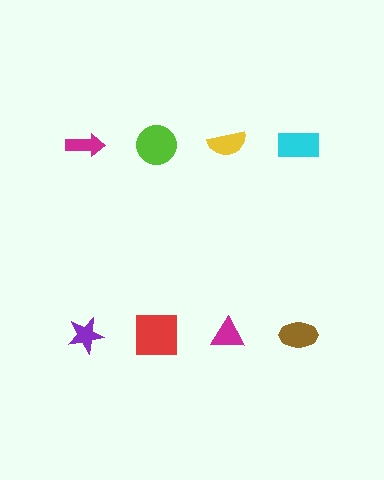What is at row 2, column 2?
A red square.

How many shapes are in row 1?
4 shapes.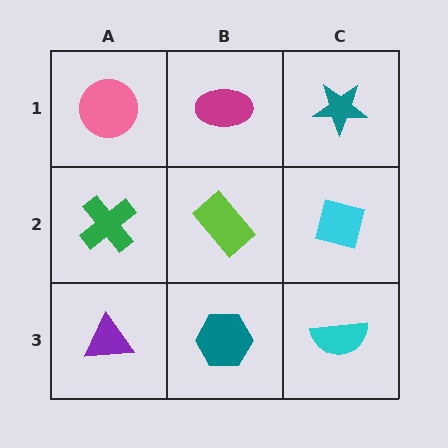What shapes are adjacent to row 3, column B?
A lime rectangle (row 2, column B), a purple triangle (row 3, column A), a cyan semicircle (row 3, column C).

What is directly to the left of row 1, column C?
A magenta ellipse.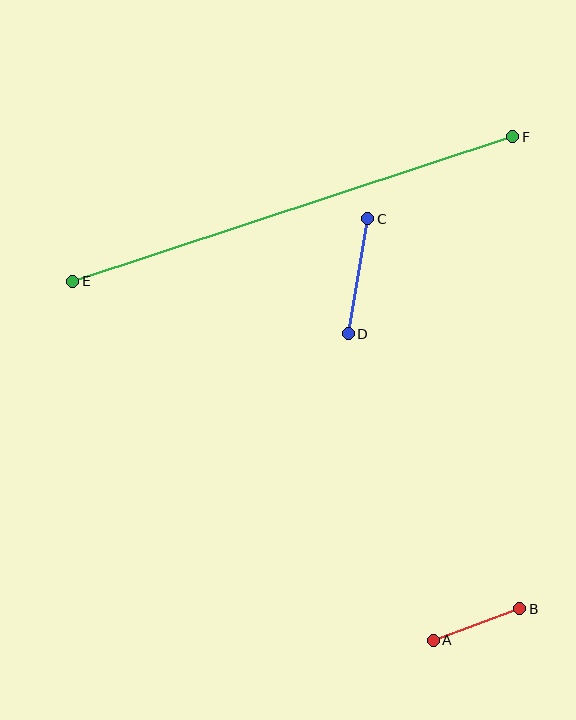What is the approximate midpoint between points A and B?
The midpoint is at approximately (476, 625) pixels.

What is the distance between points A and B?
The distance is approximately 92 pixels.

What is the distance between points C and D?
The distance is approximately 117 pixels.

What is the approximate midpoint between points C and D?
The midpoint is at approximately (358, 276) pixels.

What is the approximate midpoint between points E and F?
The midpoint is at approximately (293, 209) pixels.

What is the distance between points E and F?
The distance is approximately 463 pixels.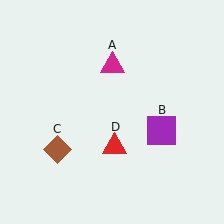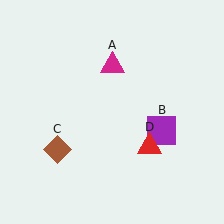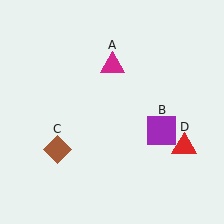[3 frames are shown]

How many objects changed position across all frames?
1 object changed position: red triangle (object D).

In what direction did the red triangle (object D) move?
The red triangle (object D) moved right.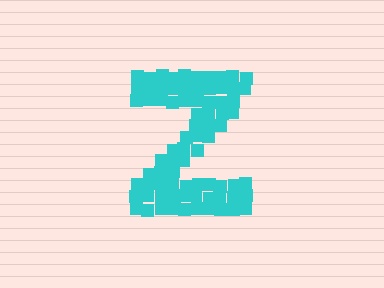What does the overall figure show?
The overall figure shows the letter Z.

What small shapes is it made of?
It is made of small squares.